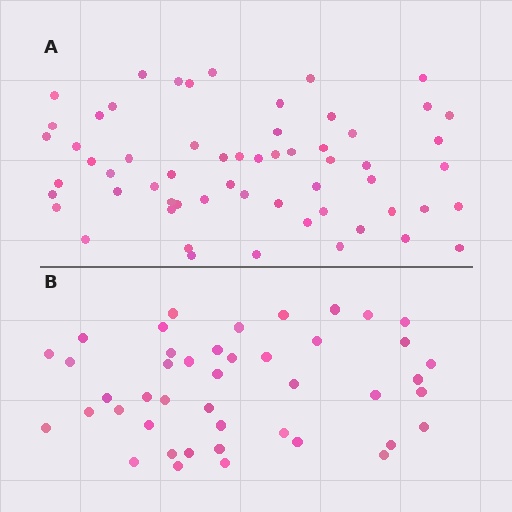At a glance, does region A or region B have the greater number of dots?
Region A (the top region) has more dots.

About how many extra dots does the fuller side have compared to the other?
Region A has approximately 15 more dots than region B.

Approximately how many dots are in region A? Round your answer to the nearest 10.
About 60 dots.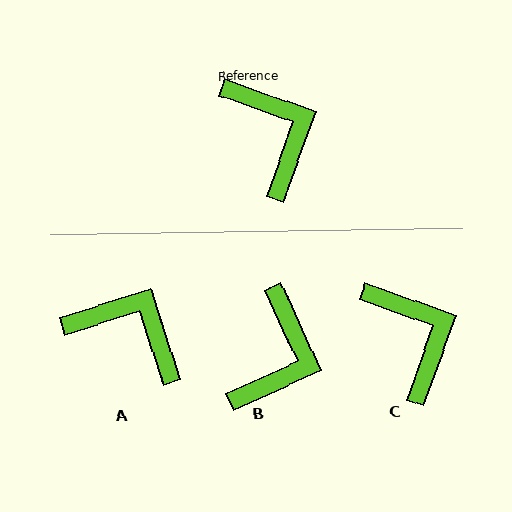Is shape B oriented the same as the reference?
No, it is off by about 46 degrees.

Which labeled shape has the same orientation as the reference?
C.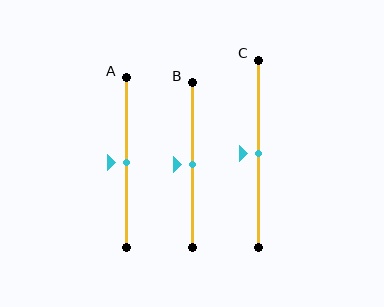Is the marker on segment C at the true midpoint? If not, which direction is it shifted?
Yes, the marker on segment C is at the true midpoint.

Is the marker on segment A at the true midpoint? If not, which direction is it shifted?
Yes, the marker on segment A is at the true midpoint.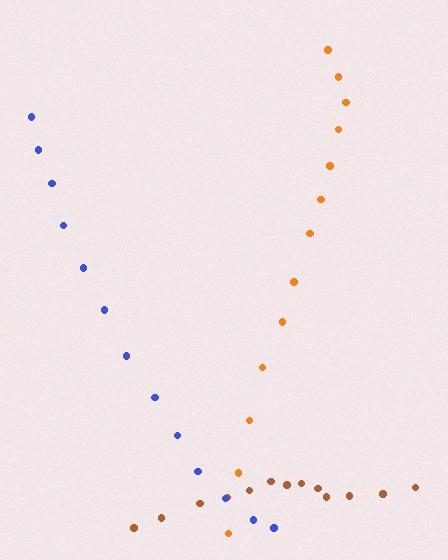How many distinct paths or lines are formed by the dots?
There are 3 distinct paths.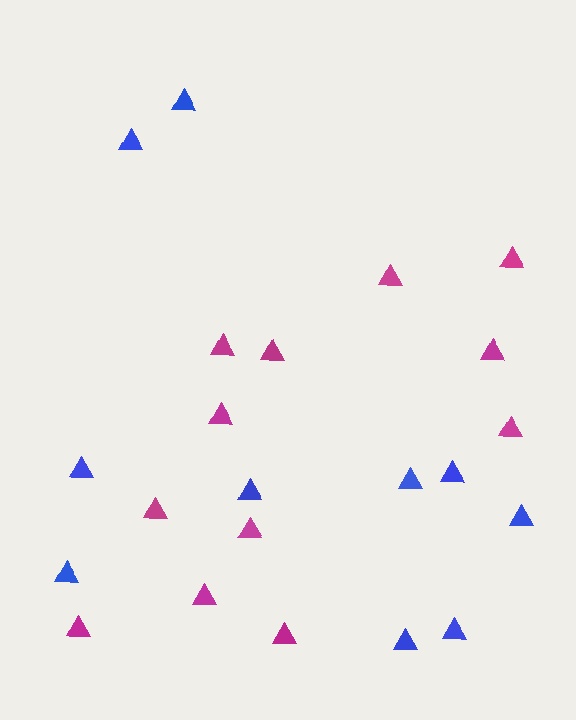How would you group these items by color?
There are 2 groups: one group of blue triangles (10) and one group of magenta triangles (12).